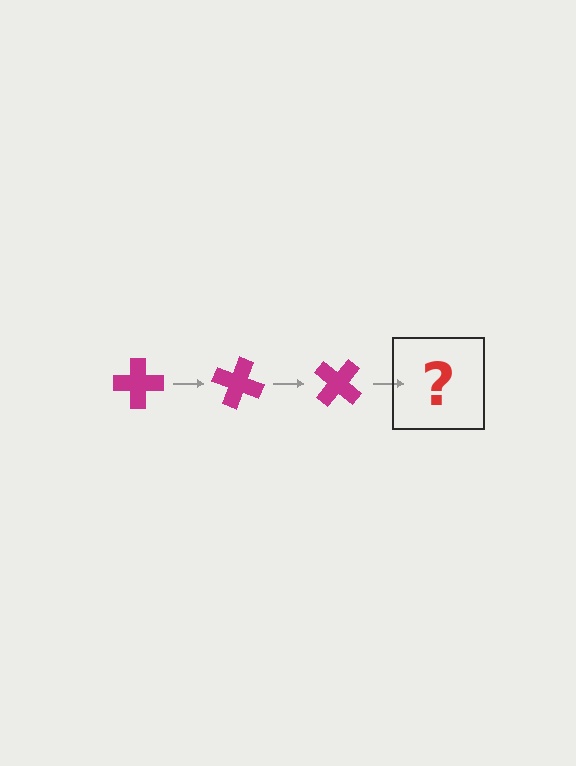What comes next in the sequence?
The next element should be a magenta cross rotated 60 degrees.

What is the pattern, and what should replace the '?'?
The pattern is that the cross rotates 20 degrees each step. The '?' should be a magenta cross rotated 60 degrees.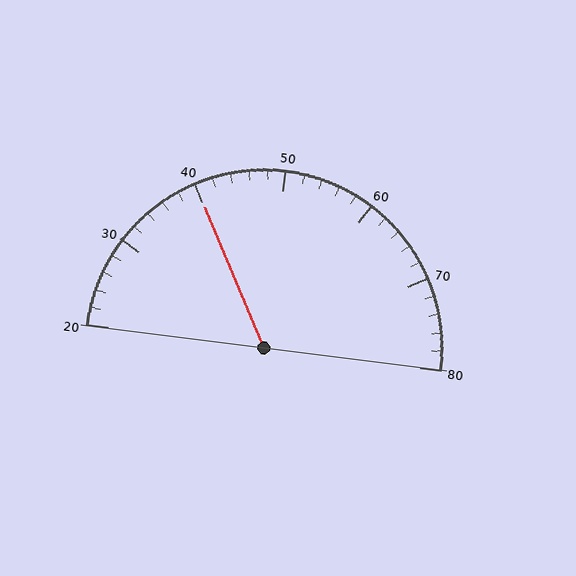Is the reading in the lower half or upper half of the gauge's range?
The reading is in the lower half of the range (20 to 80).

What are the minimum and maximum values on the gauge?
The gauge ranges from 20 to 80.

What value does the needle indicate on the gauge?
The needle indicates approximately 40.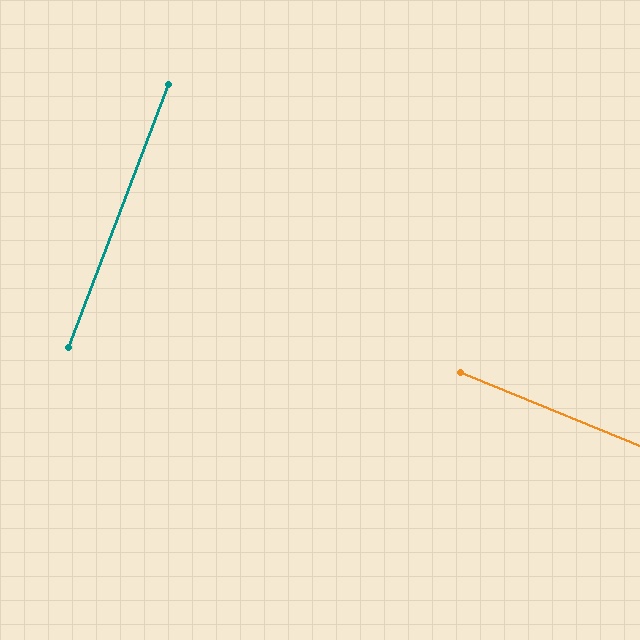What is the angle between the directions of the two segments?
Approximately 89 degrees.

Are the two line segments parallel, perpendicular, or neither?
Perpendicular — they meet at approximately 89°.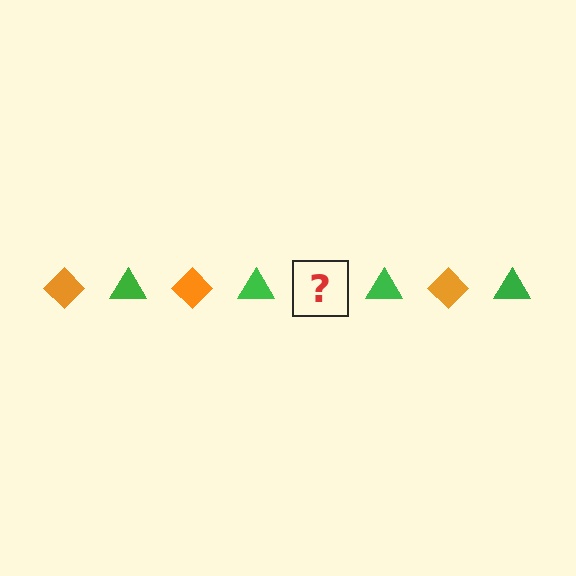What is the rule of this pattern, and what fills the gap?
The rule is that the pattern alternates between orange diamond and green triangle. The gap should be filled with an orange diamond.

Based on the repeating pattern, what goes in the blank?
The blank should be an orange diamond.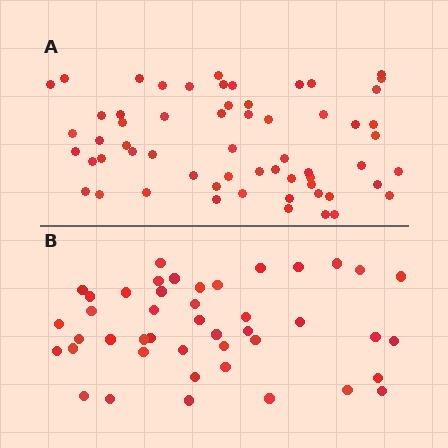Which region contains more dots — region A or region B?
Region A (the top region) has more dots.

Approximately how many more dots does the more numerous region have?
Region A has approximately 15 more dots than region B.